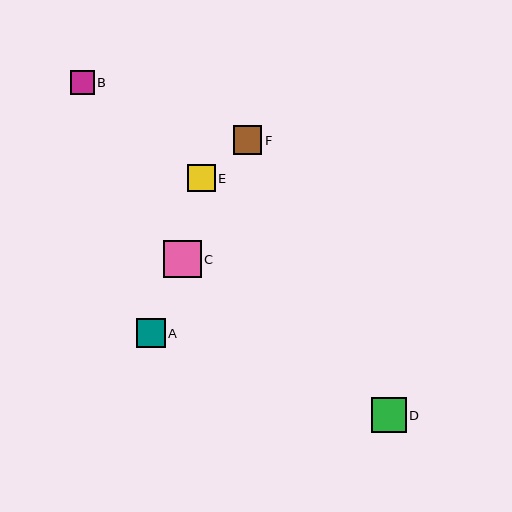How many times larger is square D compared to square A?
Square D is approximately 1.2 times the size of square A.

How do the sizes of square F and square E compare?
Square F and square E are approximately the same size.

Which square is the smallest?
Square B is the smallest with a size of approximately 24 pixels.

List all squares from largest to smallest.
From largest to smallest: C, D, A, F, E, B.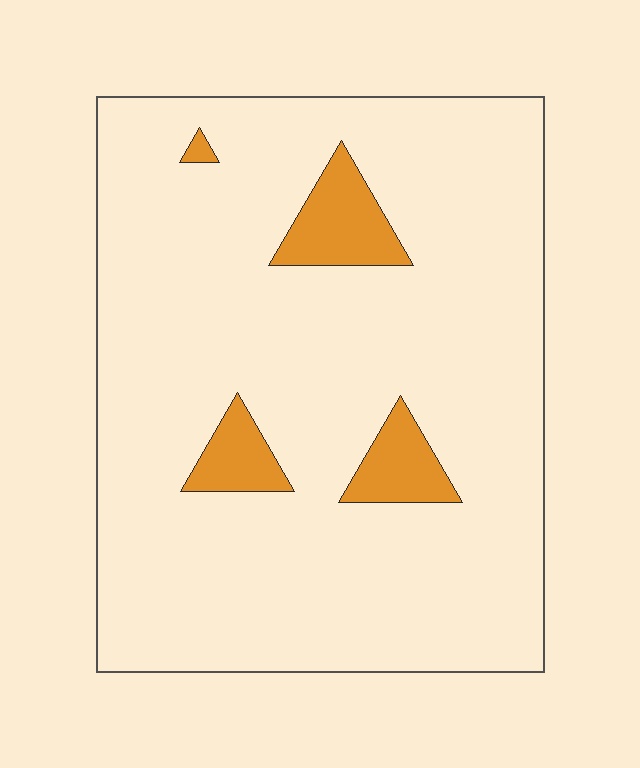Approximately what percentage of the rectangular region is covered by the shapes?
Approximately 10%.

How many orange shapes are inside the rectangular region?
4.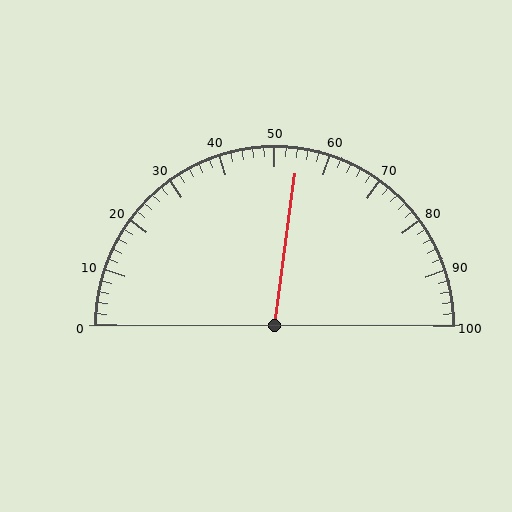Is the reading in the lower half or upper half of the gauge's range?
The reading is in the upper half of the range (0 to 100).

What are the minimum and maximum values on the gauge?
The gauge ranges from 0 to 100.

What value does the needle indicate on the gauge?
The needle indicates approximately 54.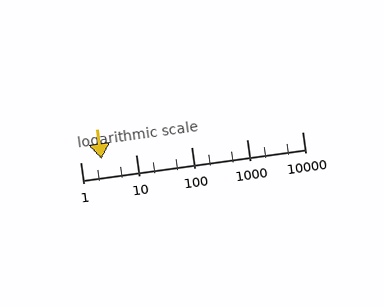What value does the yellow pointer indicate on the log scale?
The pointer indicates approximately 2.4.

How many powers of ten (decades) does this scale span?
The scale spans 4 decades, from 1 to 10000.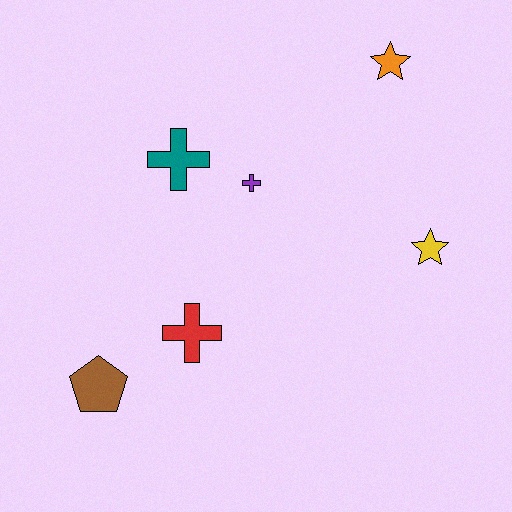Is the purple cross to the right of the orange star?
No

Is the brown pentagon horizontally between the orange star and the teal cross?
No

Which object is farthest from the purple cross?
The brown pentagon is farthest from the purple cross.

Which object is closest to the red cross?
The brown pentagon is closest to the red cross.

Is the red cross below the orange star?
Yes